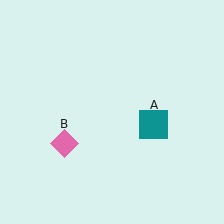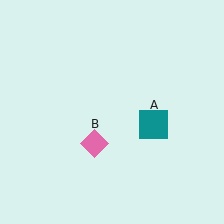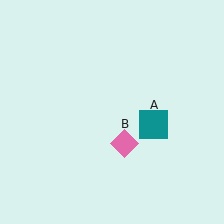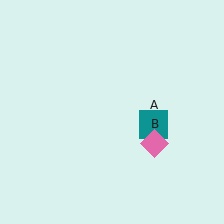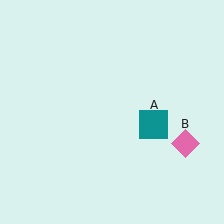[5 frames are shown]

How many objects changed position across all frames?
1 object changed position: pink diamond (object B).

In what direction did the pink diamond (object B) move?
The pink diamond (object B) moved right.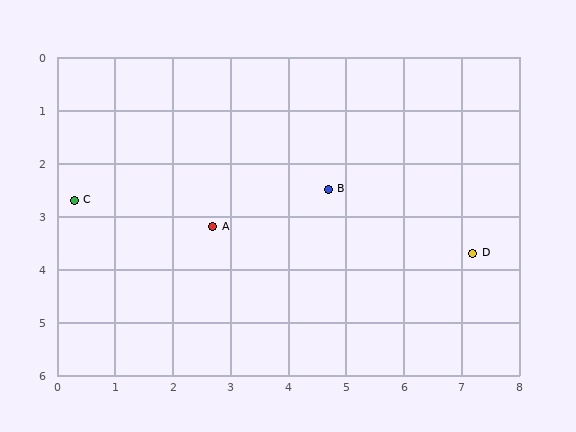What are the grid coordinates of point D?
Point D is at approximately (7.2, 3.7).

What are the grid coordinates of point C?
Point C is at approximately (0.3, 2.7).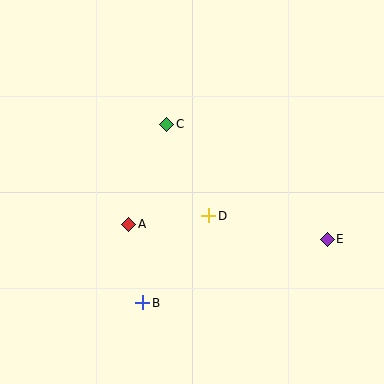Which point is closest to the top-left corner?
Point C is closest to the top-left corner.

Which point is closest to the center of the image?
Point D at (209, 216) is closest to the center.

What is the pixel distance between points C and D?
The distance between C and D is 101 pixels.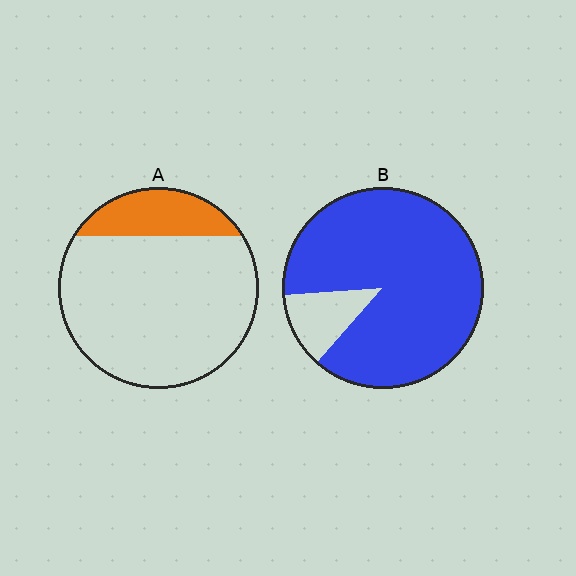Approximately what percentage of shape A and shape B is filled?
A is approximately 20% and B is approximately 90%.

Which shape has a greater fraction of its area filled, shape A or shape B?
Shape B.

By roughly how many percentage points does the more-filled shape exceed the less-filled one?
By roughly 70 percentage points (B over A).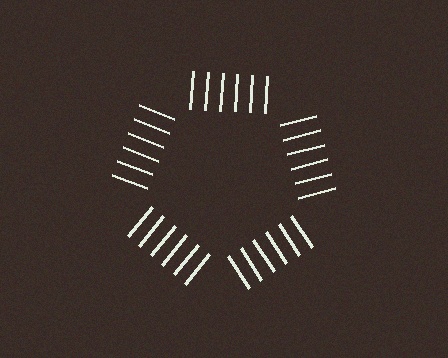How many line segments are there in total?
30 — 6 along each of the 5 edges.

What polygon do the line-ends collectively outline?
An illusory pentagon — the line segments terminate on its edges but no continuous stroke is drawn.